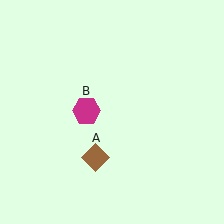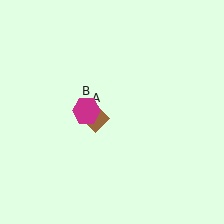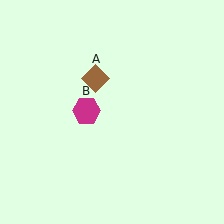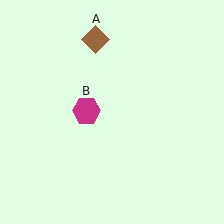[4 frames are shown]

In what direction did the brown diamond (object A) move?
The brown diamond (object A) moved up.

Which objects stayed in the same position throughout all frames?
Magenta hexagon (object B) remained stationary.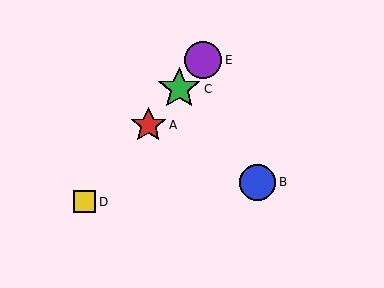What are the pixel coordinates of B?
Object B is at (258, 182).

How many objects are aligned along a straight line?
4 objects (A, C, D, E) are aligned along a straight line.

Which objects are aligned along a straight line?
Objects A, C, D, E are aligned along a straight line.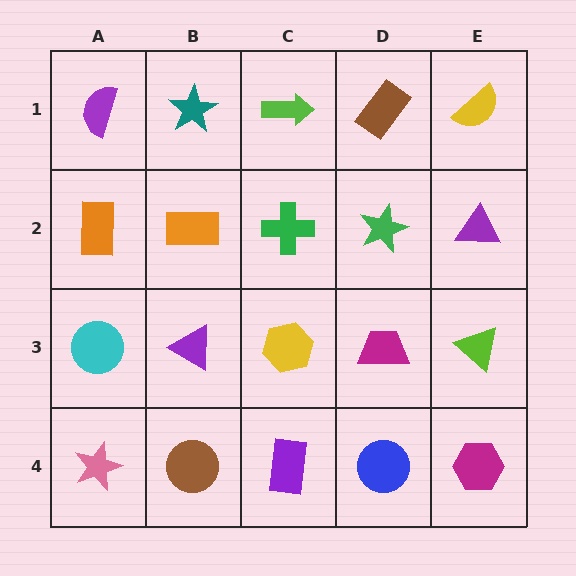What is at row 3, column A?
A cyan circle.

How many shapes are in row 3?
5 shapes.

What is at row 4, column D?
A blue circle.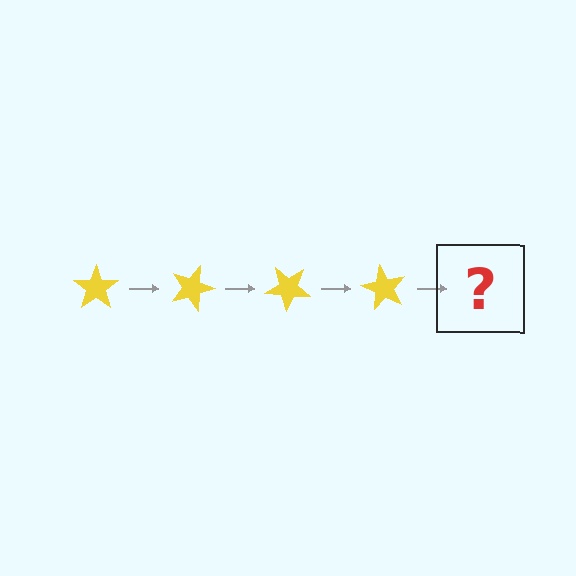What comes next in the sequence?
The next element should be a yellow star rotated 80 degrees.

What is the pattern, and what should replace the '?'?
The pattern is that the star rotates 20 degrees each step. The '?' should be a yellow star rotated 80 degrees.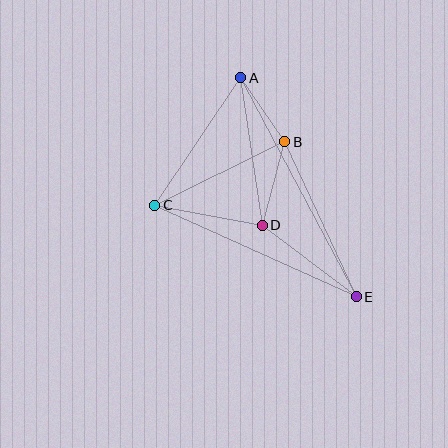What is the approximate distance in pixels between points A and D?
The distance between A and D is approximately 149 pixels.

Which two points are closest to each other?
Points A and B are closest to each other.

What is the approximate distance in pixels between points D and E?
The distance between D and E is approximately 118 pixels.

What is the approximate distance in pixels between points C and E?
The distance between C and E is approximately 221 pixels.